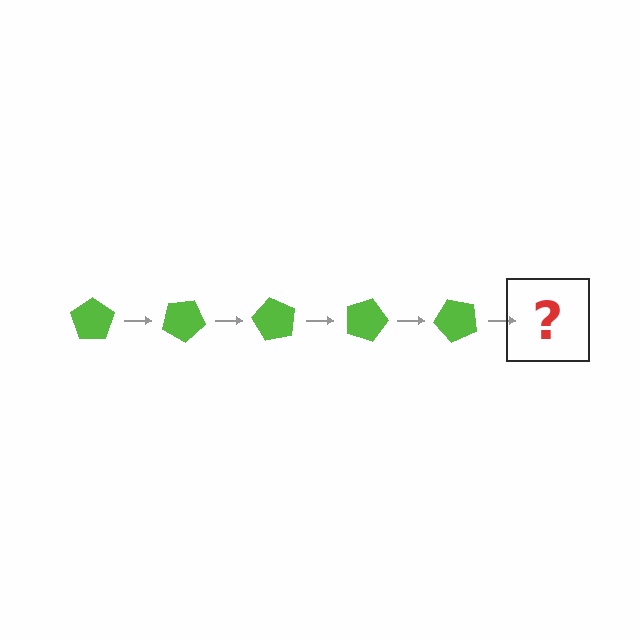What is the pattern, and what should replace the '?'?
The pattern is that the pentagon rotates 30 degrees each step. The '?' should be a lime pentagon rotated 150 degrees.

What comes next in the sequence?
The next element should be a lime pentagon rotated 150 degrees.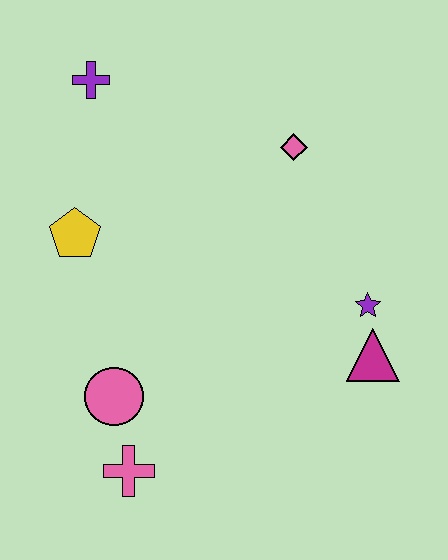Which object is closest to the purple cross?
The yellow pentagon is closest to the purple cross.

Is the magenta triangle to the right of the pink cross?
Yes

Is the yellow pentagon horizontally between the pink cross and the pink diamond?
No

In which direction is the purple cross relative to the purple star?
The purple cross is to the left of the purple star.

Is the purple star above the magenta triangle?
Yes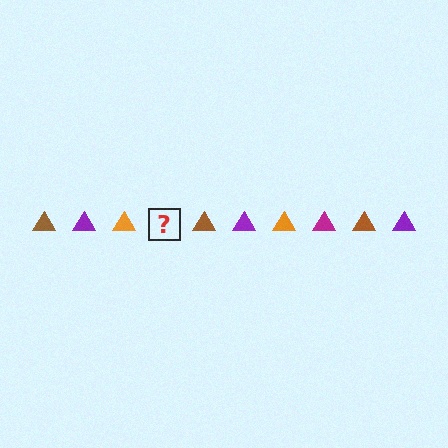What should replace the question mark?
The question mark should be replaced with a magenta triangle.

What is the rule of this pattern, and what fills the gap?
The rule is that the pattern cycles through brown, purple, orange, magenta triangles. The gap should be filled with a magenta triangle.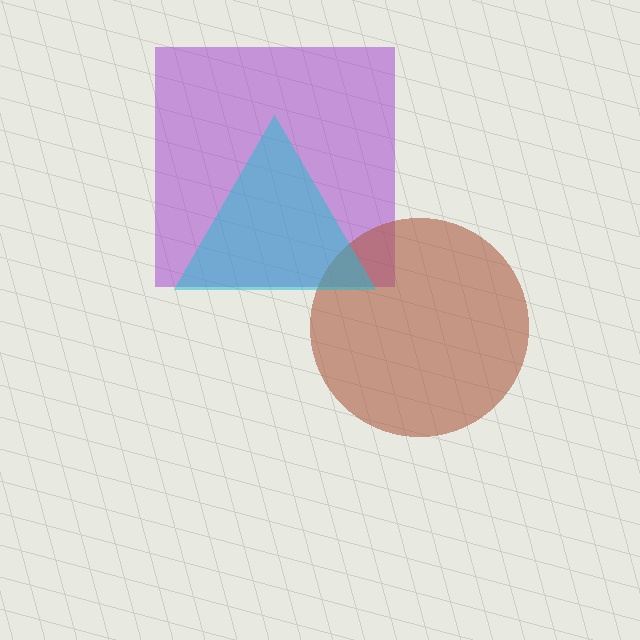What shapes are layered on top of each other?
The layered shapes are: a purple square, a brown circle, a cyan triangle.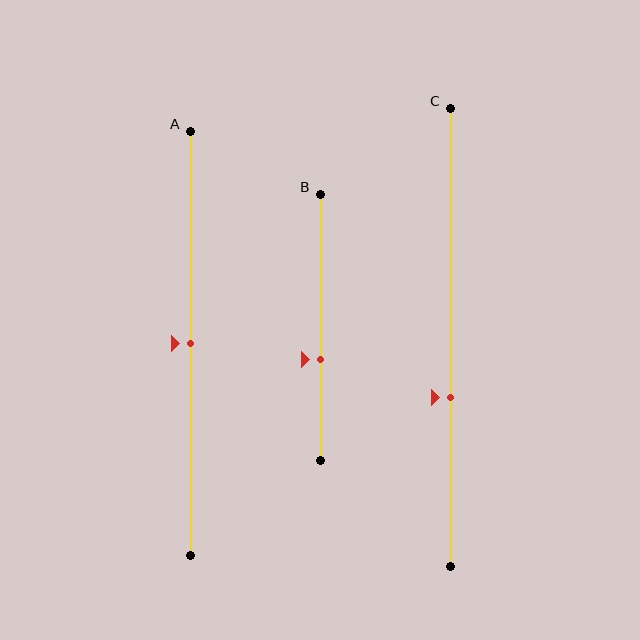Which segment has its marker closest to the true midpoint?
Segment A has its marker closest to the true midpoint.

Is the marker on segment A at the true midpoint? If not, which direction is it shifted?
Yes, the marker on segment A is at the true midpoint.